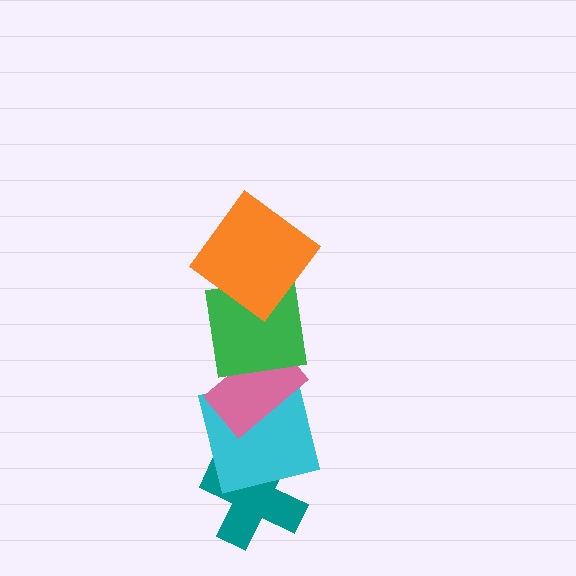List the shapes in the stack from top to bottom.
From top to bottom: the orange diamond, the green square, the pink rectangle, the cyan square, the teal cross.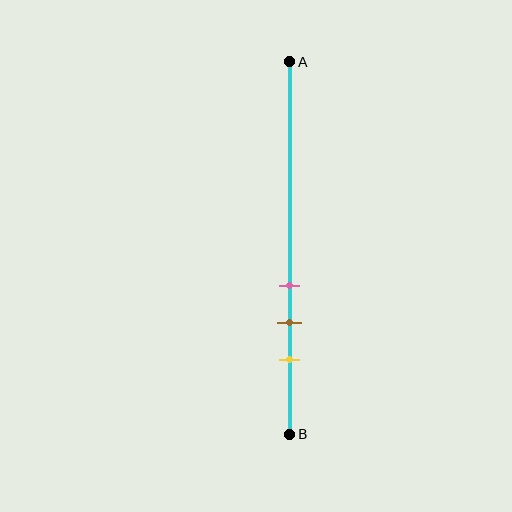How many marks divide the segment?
There are 3 marks dividing the segment.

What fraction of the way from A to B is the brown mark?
The brown mark is approximately 70% (0.7) of the way from A to B.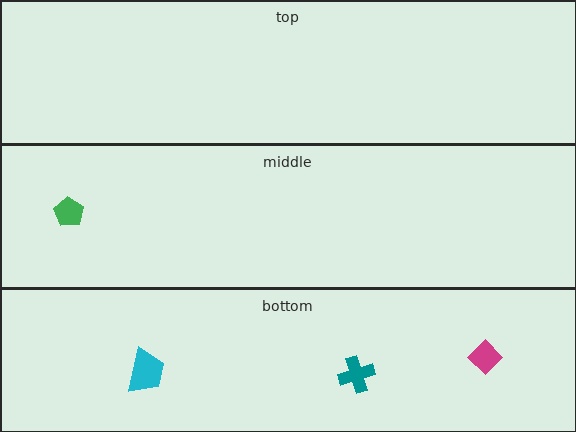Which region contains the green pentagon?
The middle region.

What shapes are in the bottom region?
The teal cross, the magenta diamond, the cyan trapezoid.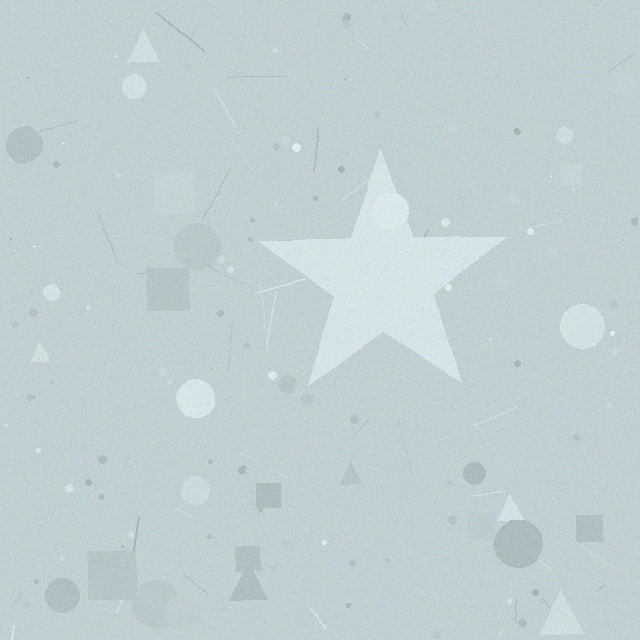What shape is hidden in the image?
A star is hidden in the image.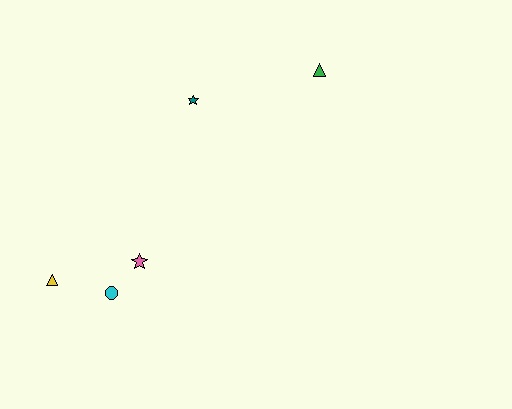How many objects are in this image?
There are 5 objects.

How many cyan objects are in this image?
There is 1 cyan object.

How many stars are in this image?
There are 2 stars.